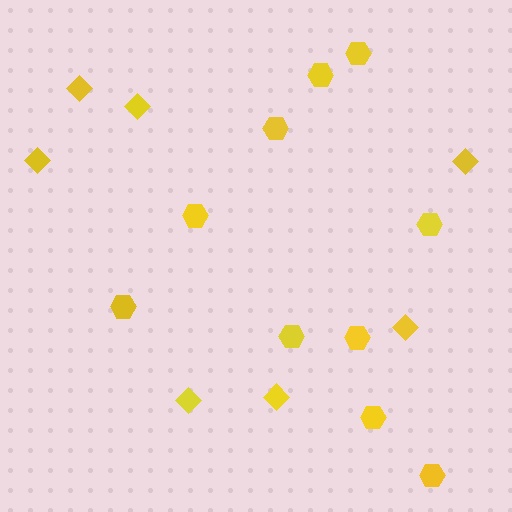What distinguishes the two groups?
There are 2 groups: one group of hexagons (10) and one group of diamonds (7).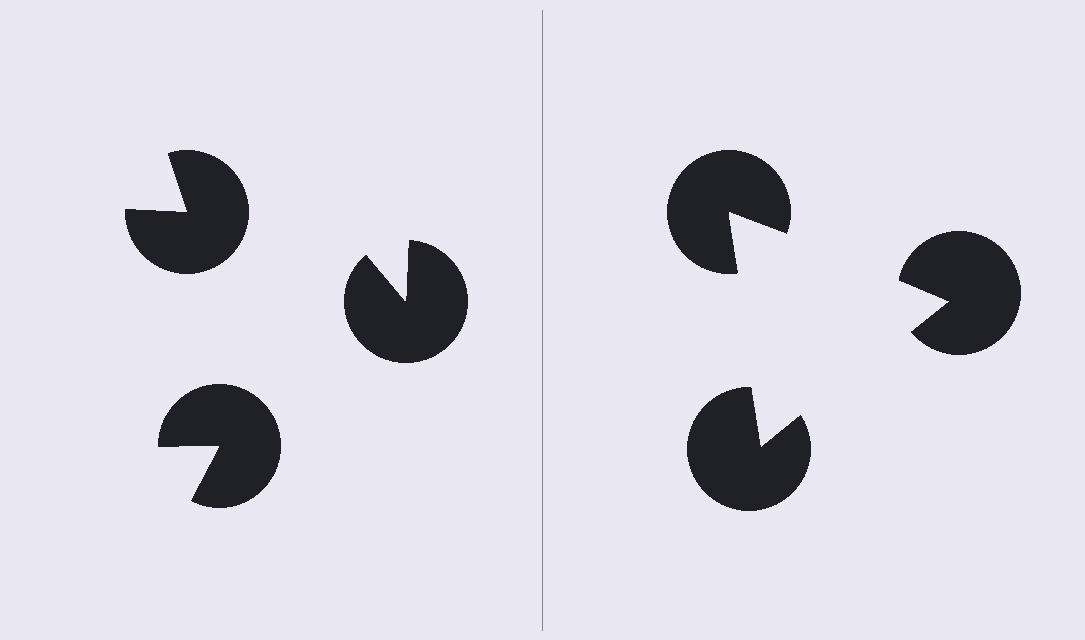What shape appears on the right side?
An illusory triangle.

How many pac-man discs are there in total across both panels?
6 — 3 on each side.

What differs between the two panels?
The pac-man discs are positioned identically on both sides; only the wedge orientations differ. On the right they align to a triangle; on the left they are misaligned.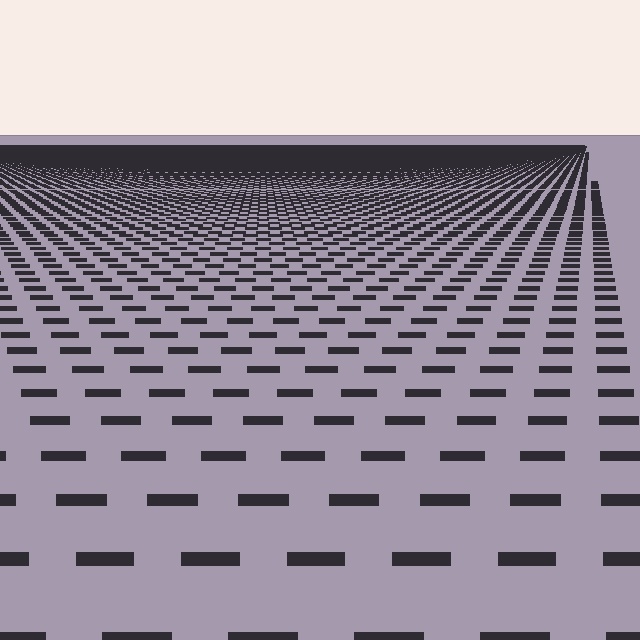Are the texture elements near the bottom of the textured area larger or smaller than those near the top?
Larger. Near the bottom, elements are closer to the viewer and appear at a bigger on-screen size.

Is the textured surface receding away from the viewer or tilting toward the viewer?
The surface is receding away from the viewer. Texture elements get smaller and denser toward the top.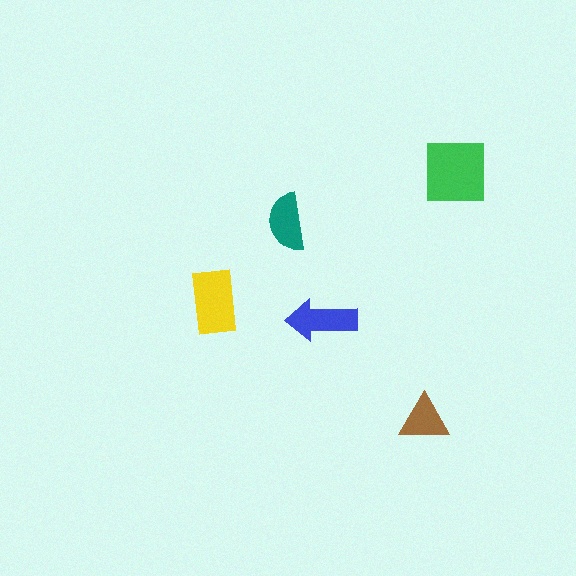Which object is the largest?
The green square.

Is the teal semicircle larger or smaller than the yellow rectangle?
Smaller.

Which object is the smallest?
The brown triangle.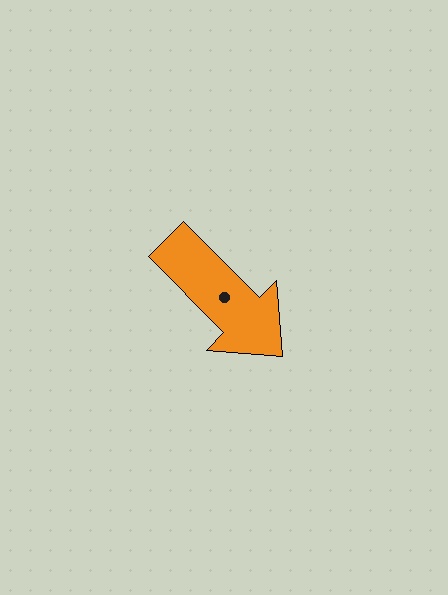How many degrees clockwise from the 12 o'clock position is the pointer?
Approximately 135 degrees.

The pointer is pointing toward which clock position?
Roughly 5 o'clock.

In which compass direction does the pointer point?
Southeast.